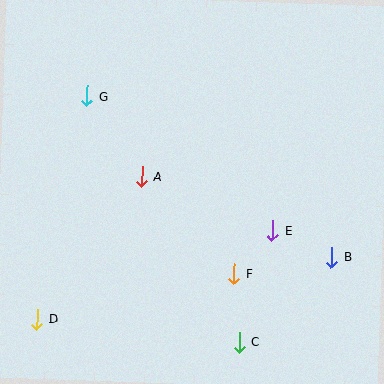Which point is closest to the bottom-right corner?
Point B is closest to the bottom-right corner.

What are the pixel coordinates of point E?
Point E is at (273, 231).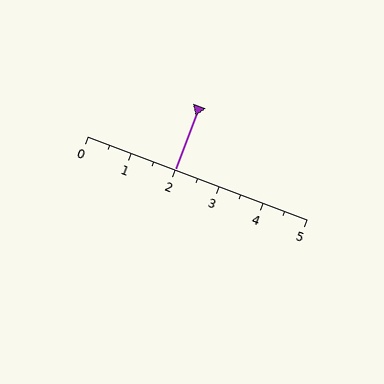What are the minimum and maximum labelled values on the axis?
The axis runs from 0 to 5.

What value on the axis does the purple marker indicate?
The marker indicates approximately 2.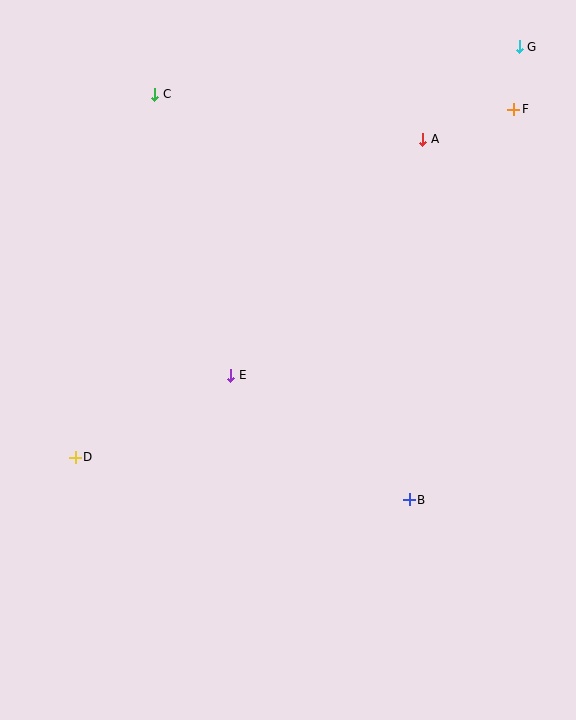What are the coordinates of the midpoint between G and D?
The midpoint between G and D is at (297, 252).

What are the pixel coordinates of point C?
Point C is at (155, 94).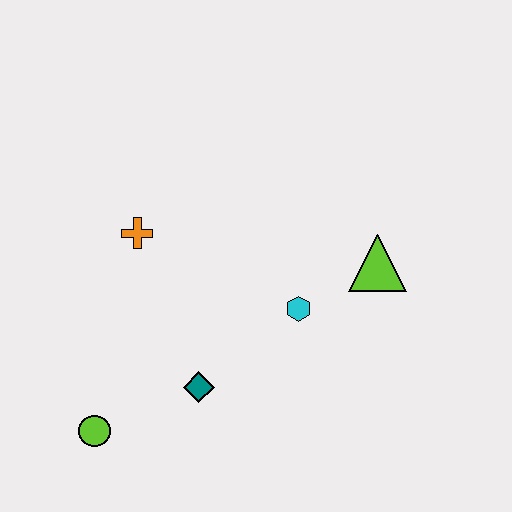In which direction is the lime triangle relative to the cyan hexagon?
The lime triangle is to the right of the cyan hexagon.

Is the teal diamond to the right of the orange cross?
Yes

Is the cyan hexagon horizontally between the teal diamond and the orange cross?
No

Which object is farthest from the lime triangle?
The lime circle is farthest from the lime triangle.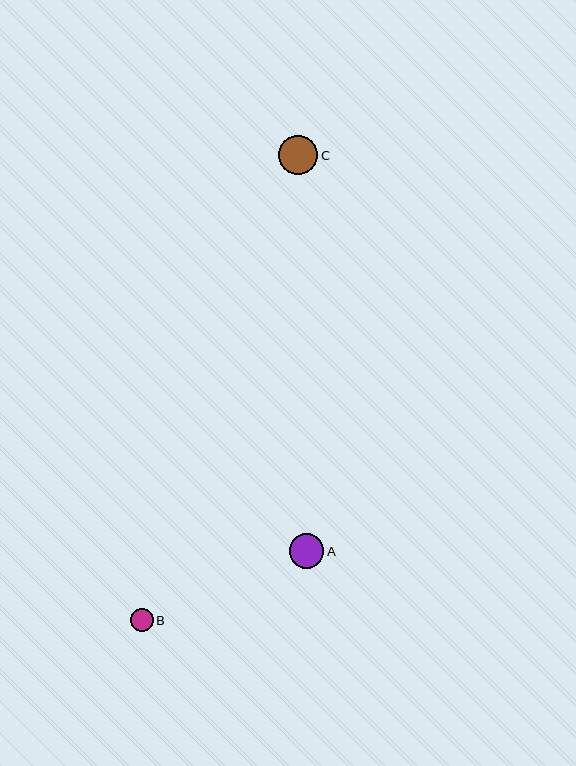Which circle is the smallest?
Circle B is the smallest with a size of approximately 23 pixels.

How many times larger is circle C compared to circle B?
Circle C is approximately 1.7 times the size of circle B.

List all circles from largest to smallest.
From largest to smallest: C, A, B.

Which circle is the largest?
Circle C is the largest with a size of approximately 39 pixels.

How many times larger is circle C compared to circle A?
Circle C is approximately 1.1 times the size of circle A.